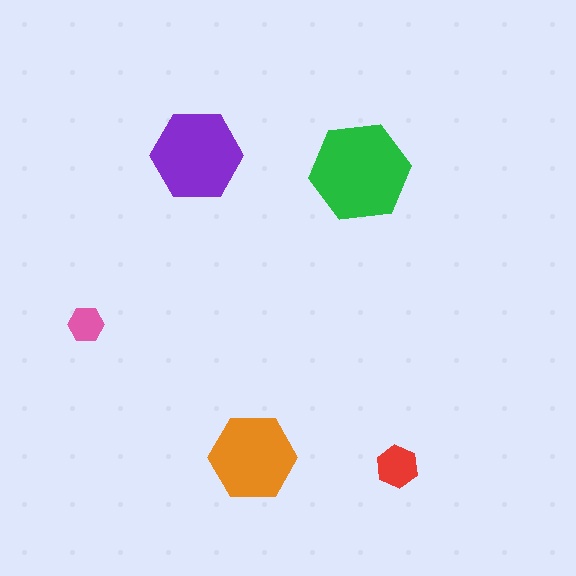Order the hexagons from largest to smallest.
the green one, the purple one, the orange one, the red one, the pink one.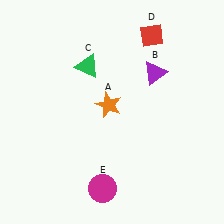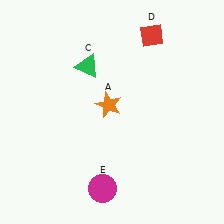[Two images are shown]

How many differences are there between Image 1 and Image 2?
There is 1 difference between the two images.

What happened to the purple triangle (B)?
The purple triangle (B) was removed in Image 2. It was in the top-right area of Image 1.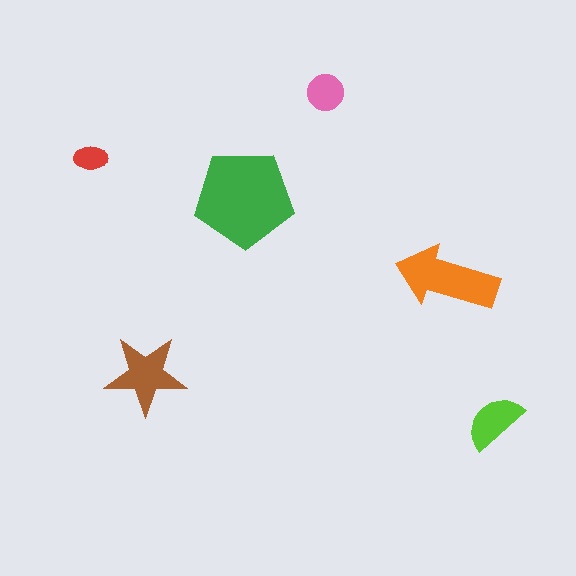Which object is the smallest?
The red ellipse.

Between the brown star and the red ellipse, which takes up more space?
The brown star.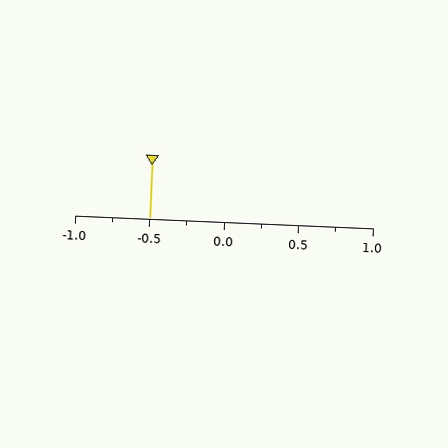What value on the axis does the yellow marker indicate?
The marker indicates approximately -0.5.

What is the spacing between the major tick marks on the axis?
The major ticks are spaced 0.5 apart.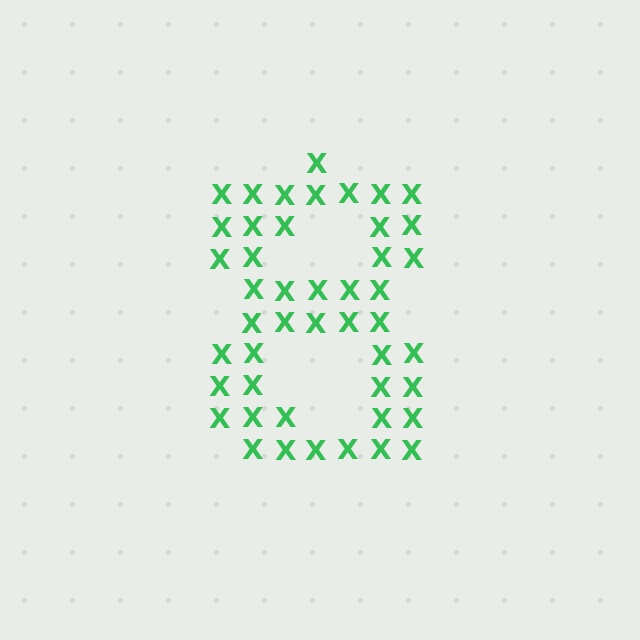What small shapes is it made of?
It is made of small letter X's.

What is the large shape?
The large shape is the digit 8.